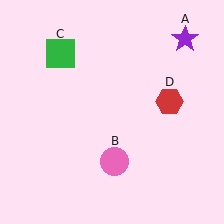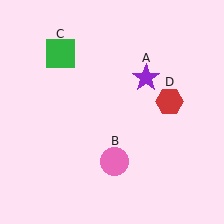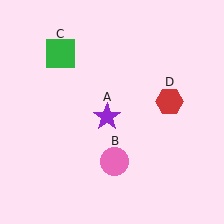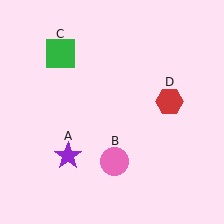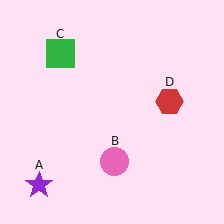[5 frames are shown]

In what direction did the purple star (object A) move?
The purple star (object A) moved down and to the left.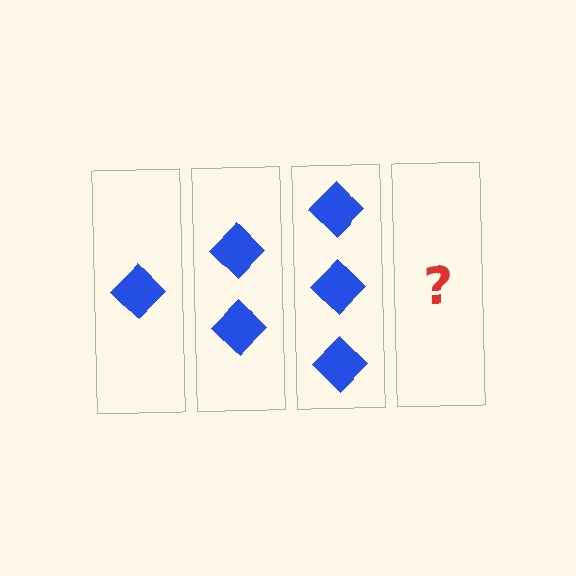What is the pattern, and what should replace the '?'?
The pattern is that each step adds one more diamond. The '?' should be 4 diamonds.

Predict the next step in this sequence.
The next step is 4 diamonds.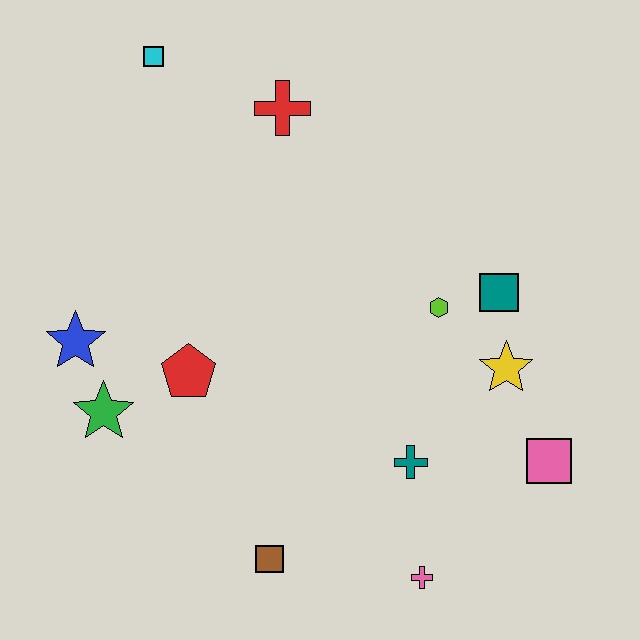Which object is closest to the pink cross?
The teal cross is closest to the pink cross.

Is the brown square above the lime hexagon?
No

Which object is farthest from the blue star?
The pink square is farthest from the blue star.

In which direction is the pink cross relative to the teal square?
The pink cross is below the teal square.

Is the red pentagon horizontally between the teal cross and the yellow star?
No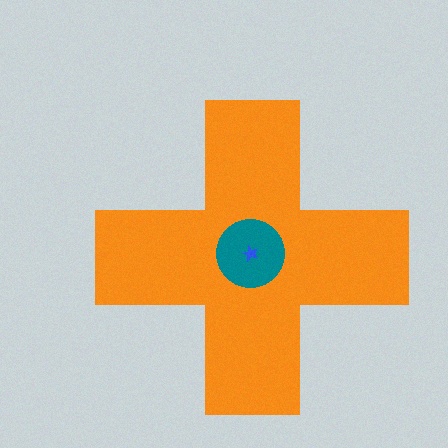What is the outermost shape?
The orange cross.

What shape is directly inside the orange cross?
The teal circle.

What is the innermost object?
The blue star.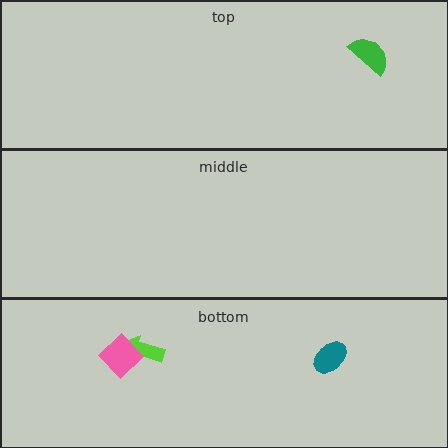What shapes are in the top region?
The green semicircle.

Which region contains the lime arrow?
The bottom region.